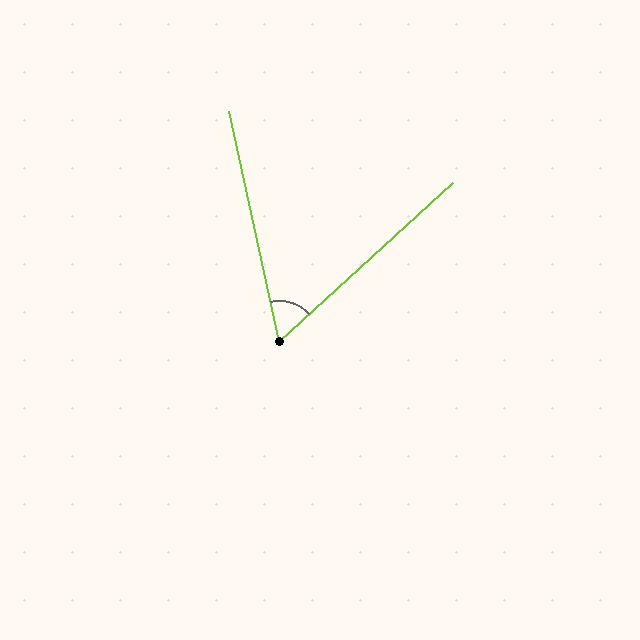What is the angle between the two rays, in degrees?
Approximately 60 degrees.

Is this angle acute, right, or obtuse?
It is acute.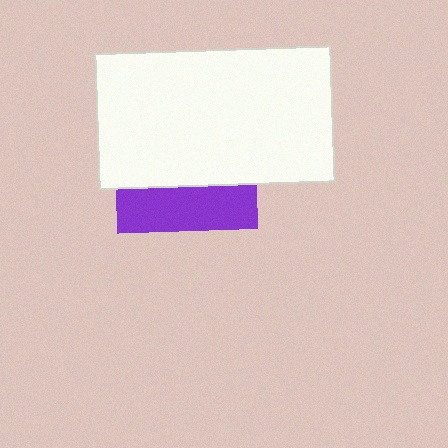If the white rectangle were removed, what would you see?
You would see the complete purple square.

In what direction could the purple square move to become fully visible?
The purple square could move down. That would shift it out from behind the white rectangle entirely.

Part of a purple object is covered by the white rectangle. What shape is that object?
It is a square.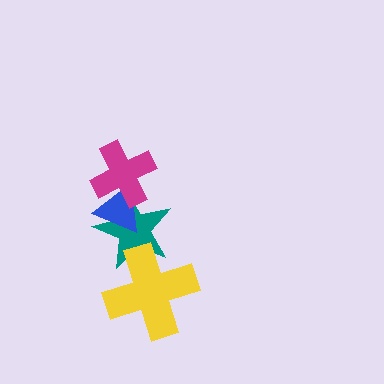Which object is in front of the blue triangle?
The magenta cross is in front of the blue triangle.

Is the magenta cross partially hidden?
No, no other shape covers it.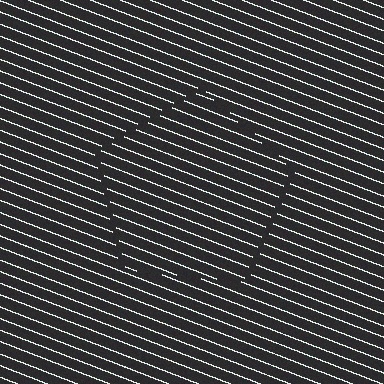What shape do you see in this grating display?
An illusory pentagon. The interior of the shape contains the same grating, shifted by half a period — the contour is defined by the phase discontinuity where line-ends from the inner and outer gratings abut.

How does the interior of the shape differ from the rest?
The interior of the shape contains the same grating, shifted by half a period — the contour is defined by the phase discontinuity where line-ends from the inner and outer gratings abut.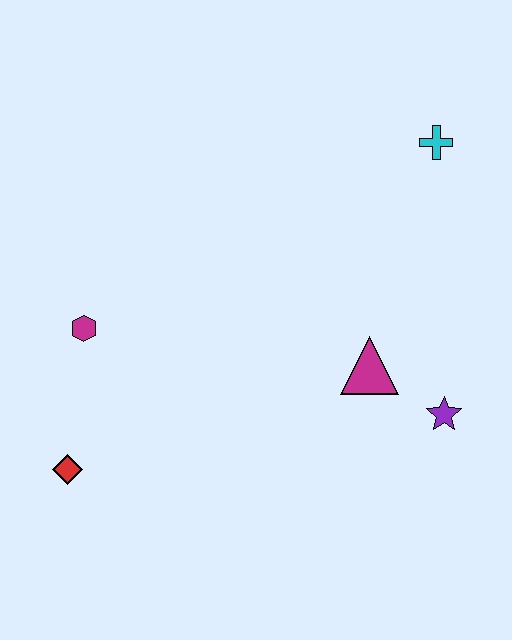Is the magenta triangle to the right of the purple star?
No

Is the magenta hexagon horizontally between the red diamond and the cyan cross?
Yes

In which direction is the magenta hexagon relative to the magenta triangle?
The magenta hexagon is to the left of the magenta triangle.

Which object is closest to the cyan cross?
The magenta triangle is closest to the cyan cross.